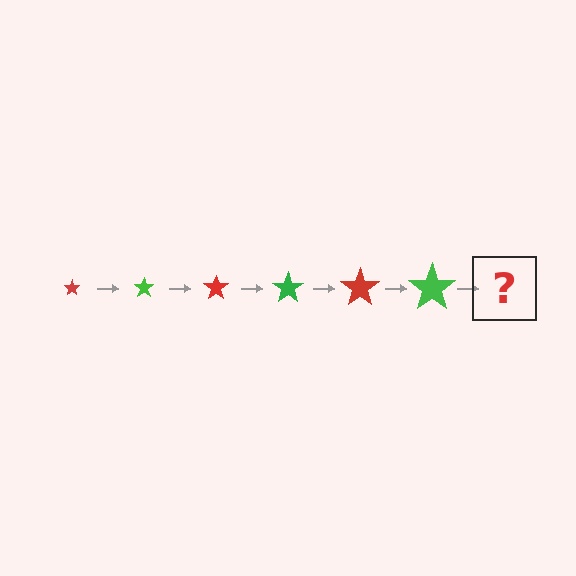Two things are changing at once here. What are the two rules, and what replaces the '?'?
The two rules are that the star grows larger each step and the color cycles through red and green. The '?' should be a red star, larger than the previous one.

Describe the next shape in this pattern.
It should be a red star, larger than the previous one.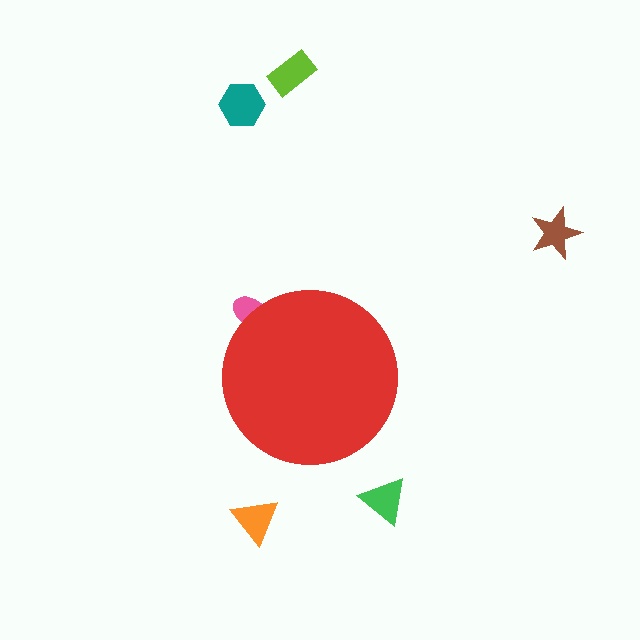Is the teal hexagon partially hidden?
No, the teal hexagon is fully visible.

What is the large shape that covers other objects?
A red circle.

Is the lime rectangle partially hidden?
No, the lime rectangle is fully visible.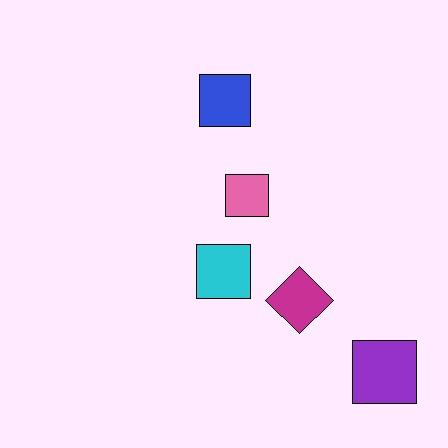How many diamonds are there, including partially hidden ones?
There is 1 diamond.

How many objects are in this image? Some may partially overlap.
There are 5 objects.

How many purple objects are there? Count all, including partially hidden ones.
There is 1 purple object.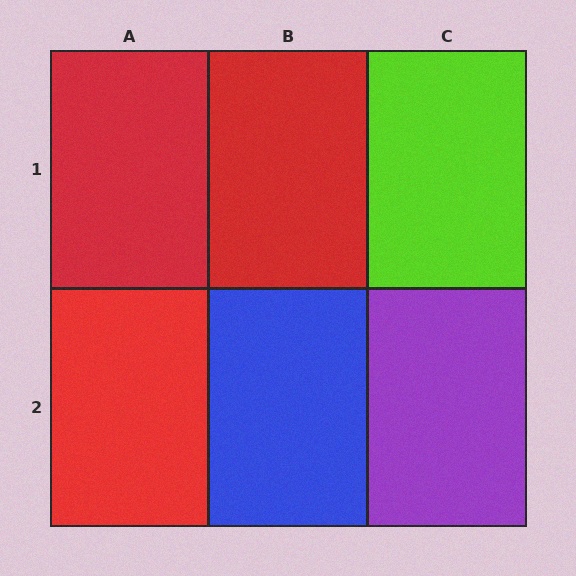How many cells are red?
3 cells are red.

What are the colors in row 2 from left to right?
Red, blue, purple.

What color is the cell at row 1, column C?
Lime.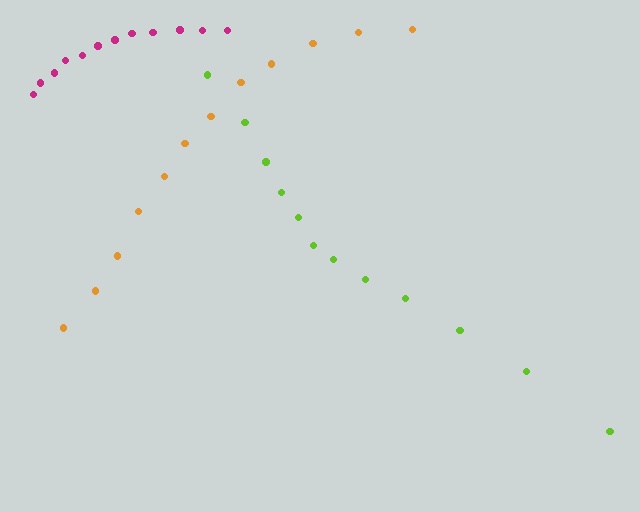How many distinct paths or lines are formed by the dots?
There are 3 distinct paths.